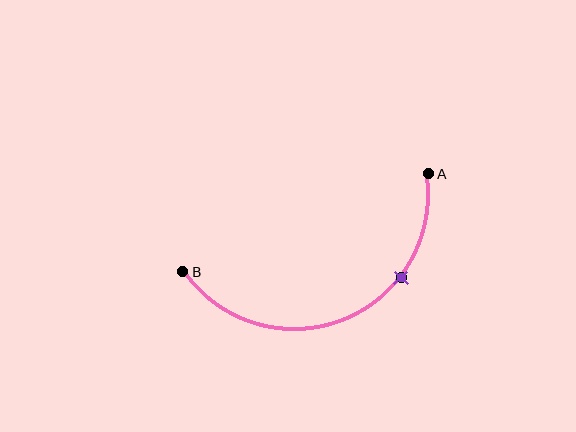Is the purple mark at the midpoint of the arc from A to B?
No. The purple mark lies on the arc but is closer to endpoint A. The arc midpoint would be at the point on the curve equidistant along the arc from both A and B.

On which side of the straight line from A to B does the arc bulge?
The arc bulges below the straight line connecting A and B.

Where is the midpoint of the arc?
The arc midpoint is the point on the curve farthest from the straight line joining A and B. It sits below that line.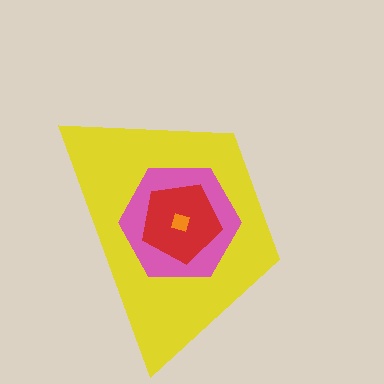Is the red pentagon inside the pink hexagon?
Yes.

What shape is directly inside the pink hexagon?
The red pentagon.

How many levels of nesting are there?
4.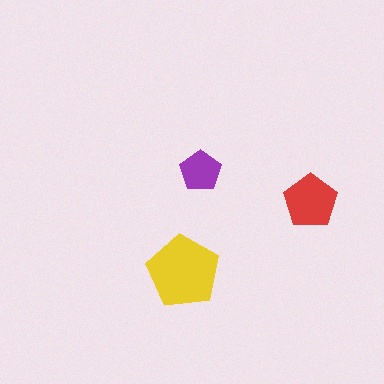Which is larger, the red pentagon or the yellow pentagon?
The yellow one.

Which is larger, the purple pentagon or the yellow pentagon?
The yellow one.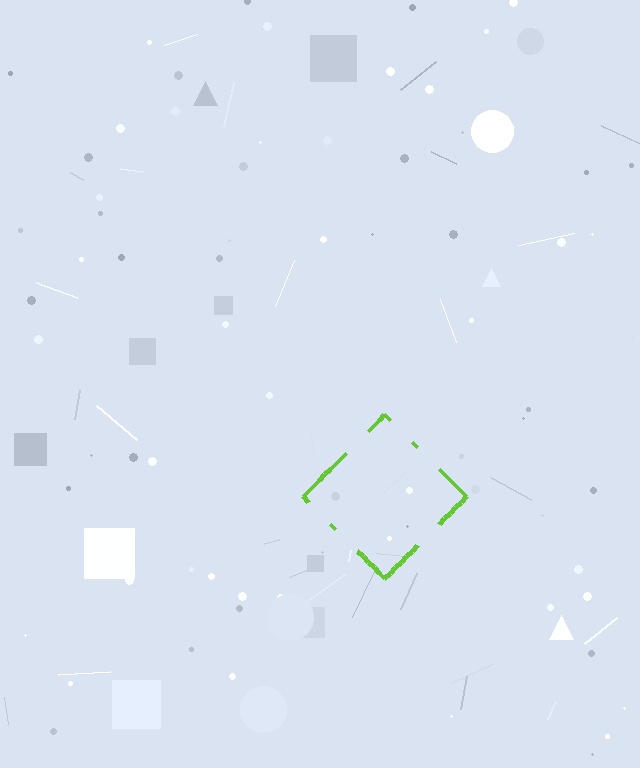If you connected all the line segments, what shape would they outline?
They would outline a diamond.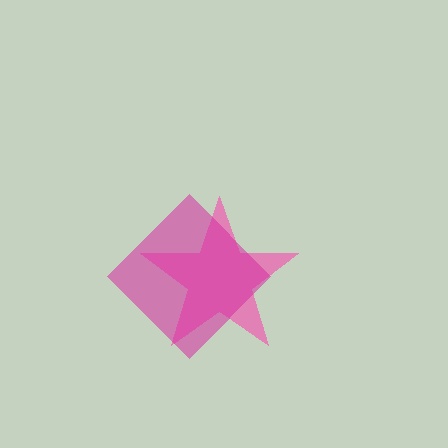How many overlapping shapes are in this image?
There are 2 overlapping shapes in the image.